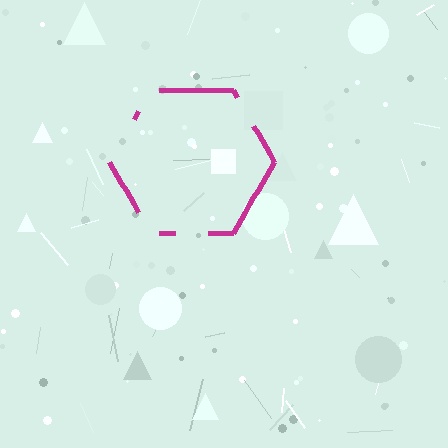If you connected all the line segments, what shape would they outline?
They would outline a hexagon.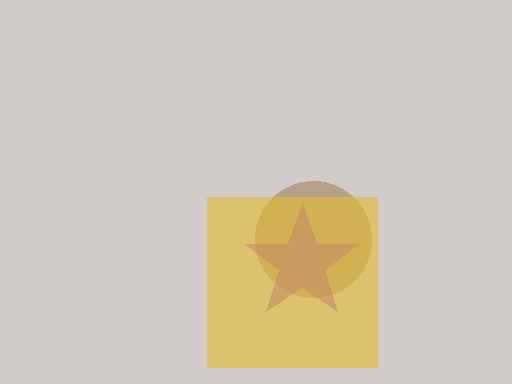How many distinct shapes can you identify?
There are 3 distinct shapes: a brown circle, a purple star, a yellow square.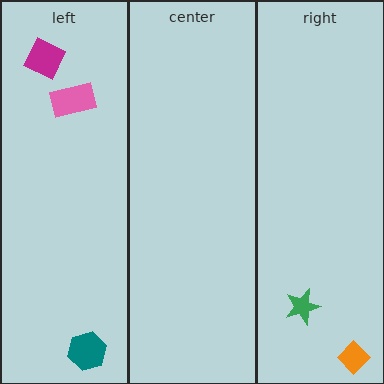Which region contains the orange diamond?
The right region.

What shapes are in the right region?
The orange diamond, the green star.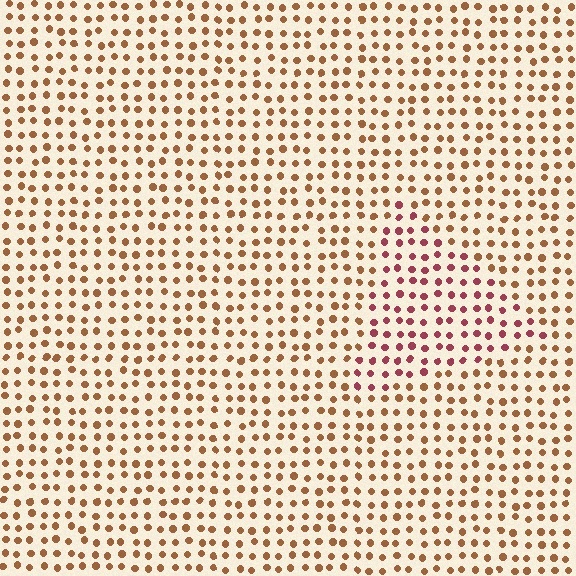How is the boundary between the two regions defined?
The boundary is defined purely by a slight shift in hue (about 39 degrees). Spacing, size, and orientation are identical on both sides.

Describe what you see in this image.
The image is filled with small brown elements in a uniform arrangement. A triangle-shaped region is visible where the elements are tinted to a slightly different hue, forming a subtle color boundary.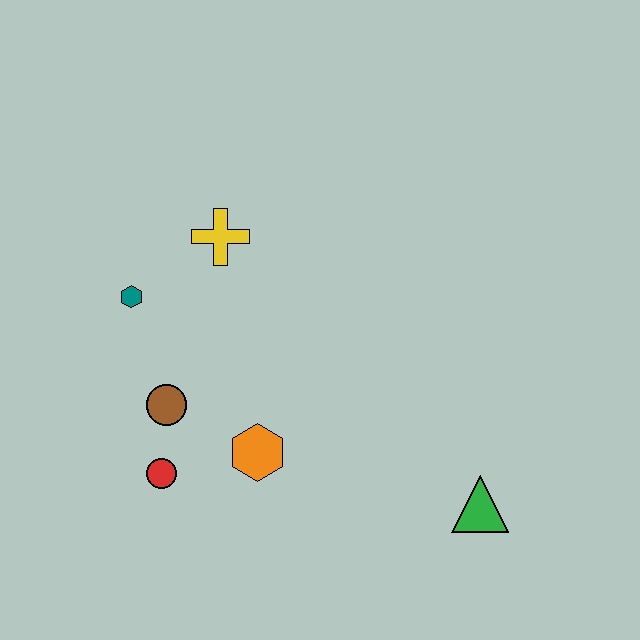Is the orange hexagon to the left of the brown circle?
No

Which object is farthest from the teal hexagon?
The green triangle is farthest from the teal hexagon.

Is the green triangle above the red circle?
No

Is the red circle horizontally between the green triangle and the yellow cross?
No